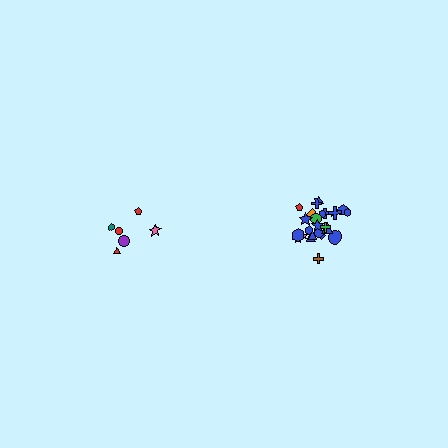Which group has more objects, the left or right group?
The right group.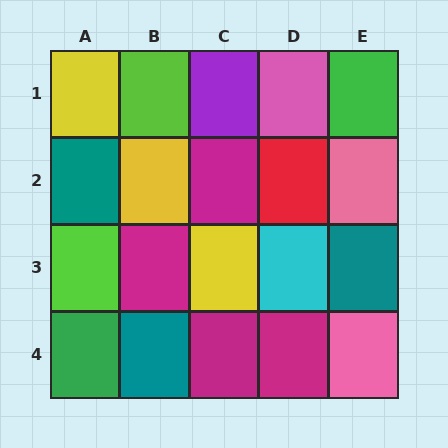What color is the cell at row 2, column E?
Pink.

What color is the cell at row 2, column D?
Red.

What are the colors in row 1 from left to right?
Yellow, lime, purple, pink, green.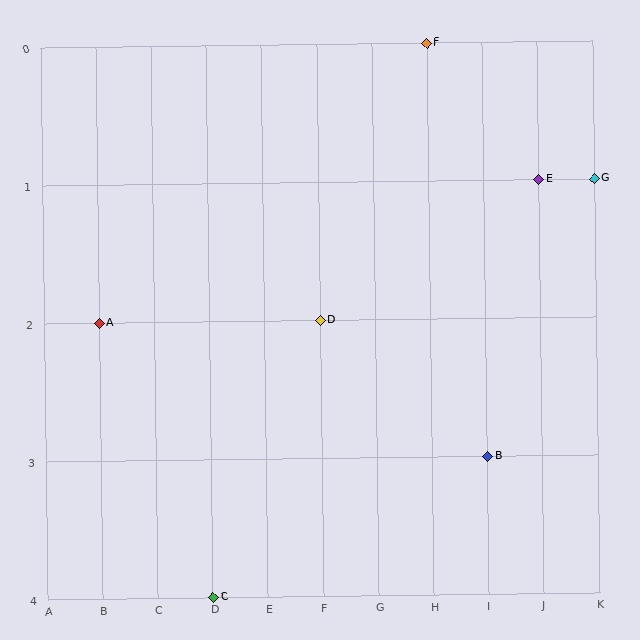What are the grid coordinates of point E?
Point E is at grid coordinates (J, 1).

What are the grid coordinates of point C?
Point C is at grid coordinates (D, 4).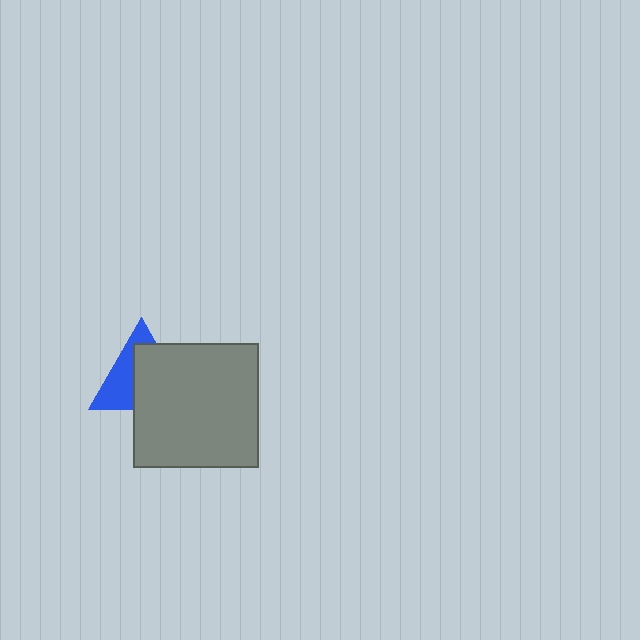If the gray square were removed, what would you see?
You would see the complete blue triangle.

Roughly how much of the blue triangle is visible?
A small part of it is visible (roughly 44%).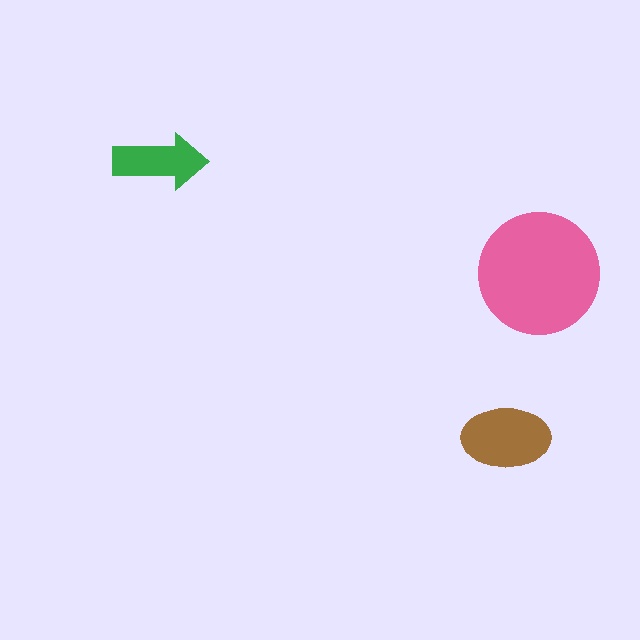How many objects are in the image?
There are 3 objects in the image.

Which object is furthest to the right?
The pink circle is rightmost.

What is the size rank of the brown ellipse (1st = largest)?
2nd.